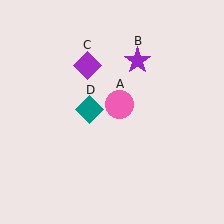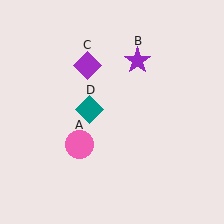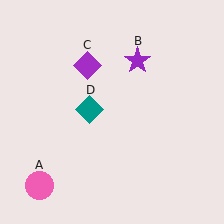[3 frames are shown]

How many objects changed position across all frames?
1 object changed position: pink circle (object A).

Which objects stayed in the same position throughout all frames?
Purple star (object B) and purple diamond (object C) and teal diamond (object D) remained stationary.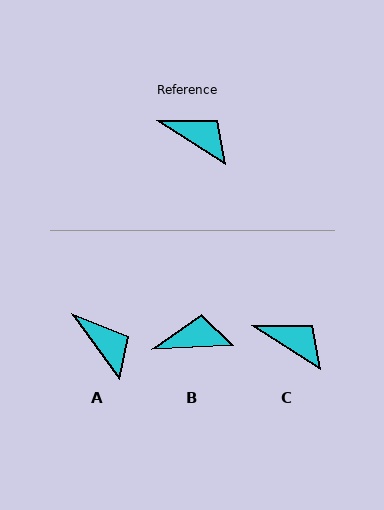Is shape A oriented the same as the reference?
No, it is off by about 21 degrees.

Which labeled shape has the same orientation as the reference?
C.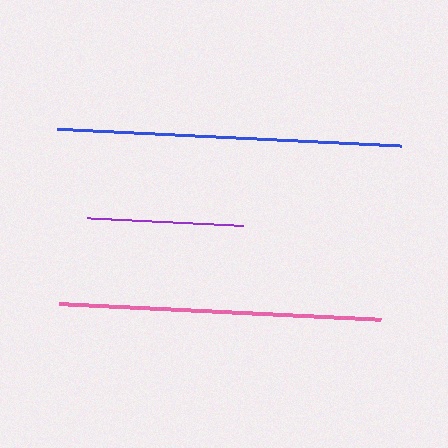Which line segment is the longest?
The blue line is the longest at approximately 344 pixels.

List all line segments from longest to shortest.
From longest to shortest: blue, pink, purple.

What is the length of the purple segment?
The purple segment is approximately 155 pixels long.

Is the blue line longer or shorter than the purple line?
The blue line is longer than the purple line.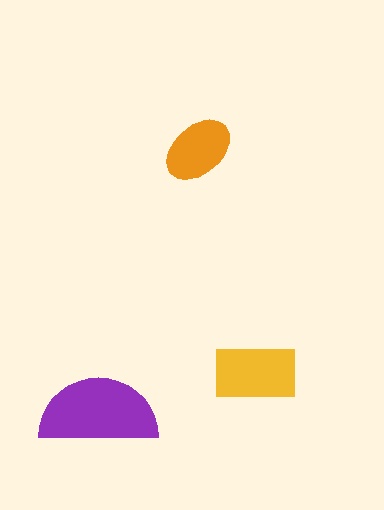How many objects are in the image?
There are 3 objects in the image.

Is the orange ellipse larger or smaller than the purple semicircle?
Smaller.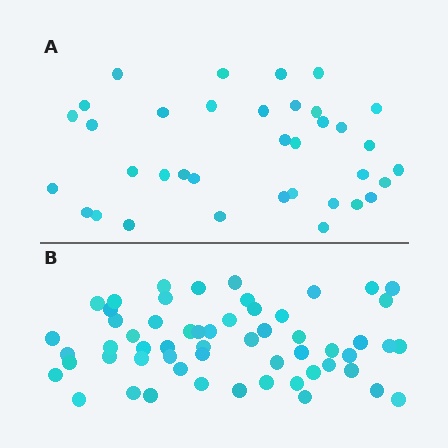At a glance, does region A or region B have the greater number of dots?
Region B (the bottom region) has more dots.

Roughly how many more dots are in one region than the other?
Region B has approximately 20 more dots than region A.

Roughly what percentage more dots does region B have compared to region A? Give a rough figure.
About 60% more.